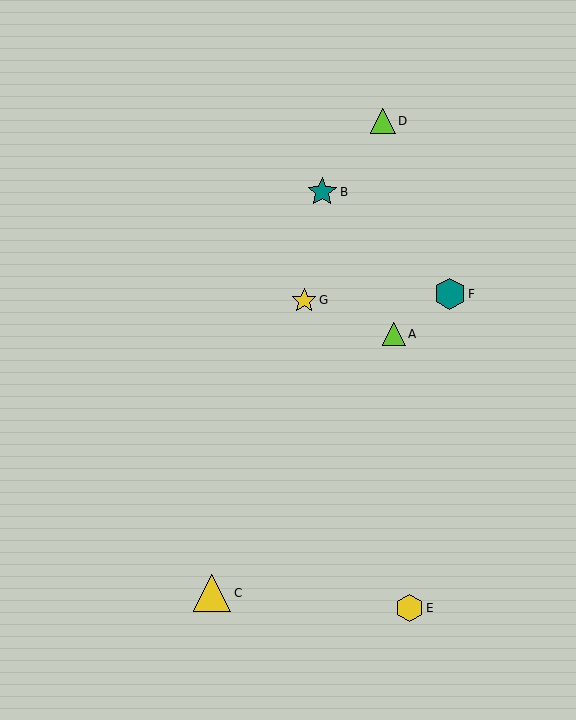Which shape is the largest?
The yellow triangle (labeled C) is the largest.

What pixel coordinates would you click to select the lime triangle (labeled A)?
Click at (394, 334) to select the lime triangle A.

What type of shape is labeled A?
Shape A is a lime triangle.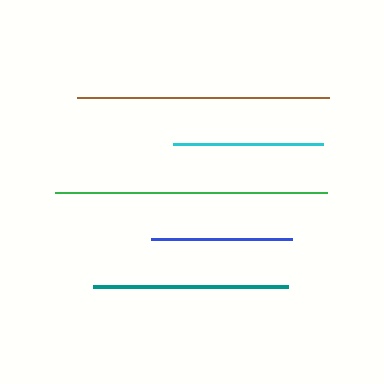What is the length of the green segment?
The green segment is approximately 272 pixels long.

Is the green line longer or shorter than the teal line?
The green line is longer than the teal line.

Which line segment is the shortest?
The blue line is the shortest at approximately 141 pixels.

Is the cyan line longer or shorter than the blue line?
The cyan line is longer than the blue line.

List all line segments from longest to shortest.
From longest to shortest: green, brown, teal, cyan, blue.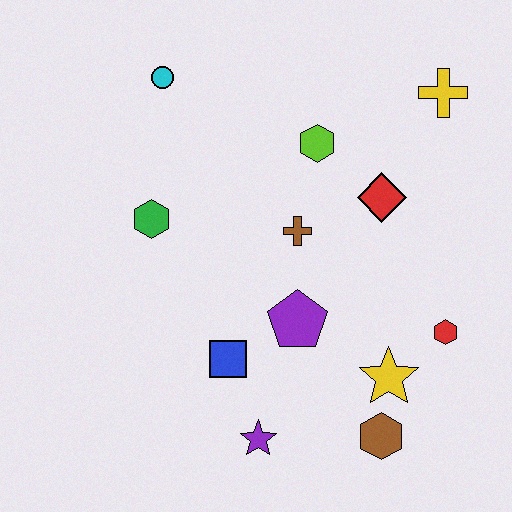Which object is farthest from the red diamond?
The purple star is farthest from the red diamond.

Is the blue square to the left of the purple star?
Yes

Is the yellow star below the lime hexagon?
Yes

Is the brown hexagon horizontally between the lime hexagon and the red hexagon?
Yes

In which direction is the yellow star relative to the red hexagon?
The yellow star is to the left of the red hexagon.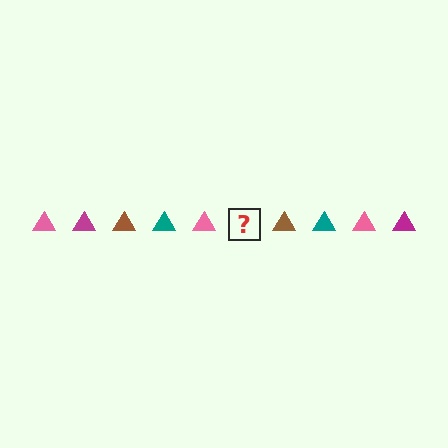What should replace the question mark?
The question mark should be replaced with a magenta triangle.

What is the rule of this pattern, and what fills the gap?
The rule is that the pattern cycles through pink, magenta, brown, teal triangles. The gap should be filled with a magenta triangle.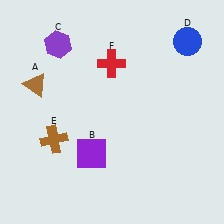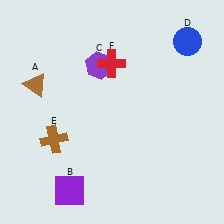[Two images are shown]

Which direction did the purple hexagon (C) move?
The purple hexagon (C) moved right.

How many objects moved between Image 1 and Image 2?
2 objects moved between the two images.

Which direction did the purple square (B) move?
The purple square (B) moved down.